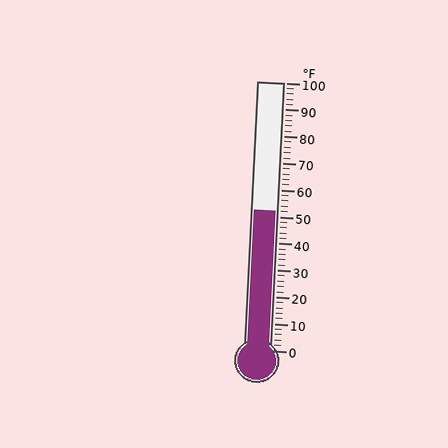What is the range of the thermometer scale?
The thermometer scale ranges from 0°F to 100°F.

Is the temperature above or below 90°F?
The temperature is below 90°F.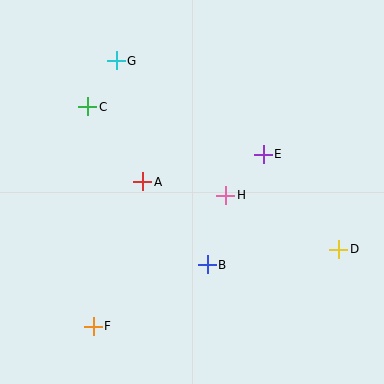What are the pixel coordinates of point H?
Point H is at (226, 195).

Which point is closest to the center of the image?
Point H at (226, 195) is closest to the center.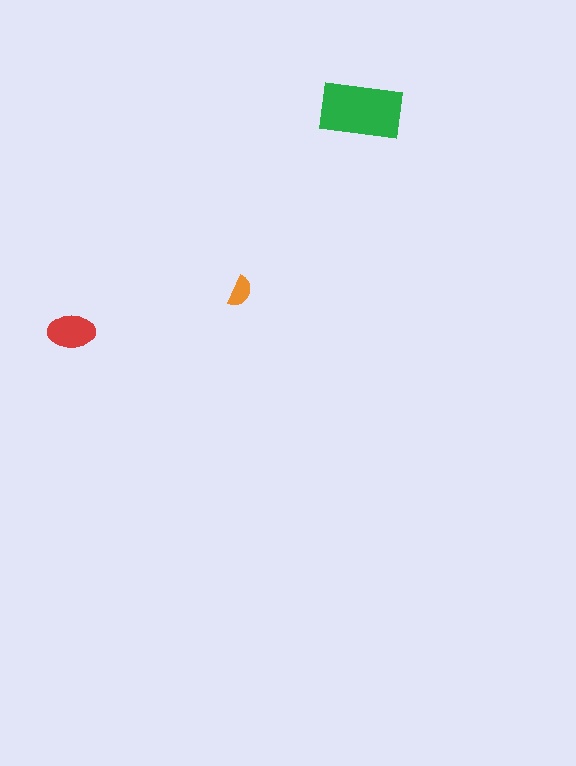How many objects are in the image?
There are 3 objects in the image.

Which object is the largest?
The green rectangle.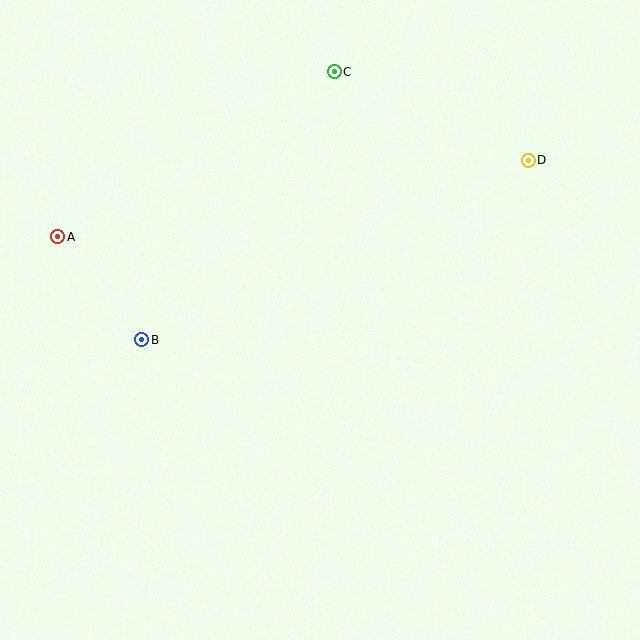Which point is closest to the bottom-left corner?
Point B is closest to the bottom-left corner.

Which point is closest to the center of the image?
Point B at (142, 340) is closest to the center.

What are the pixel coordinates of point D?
Point D is at (528, 160).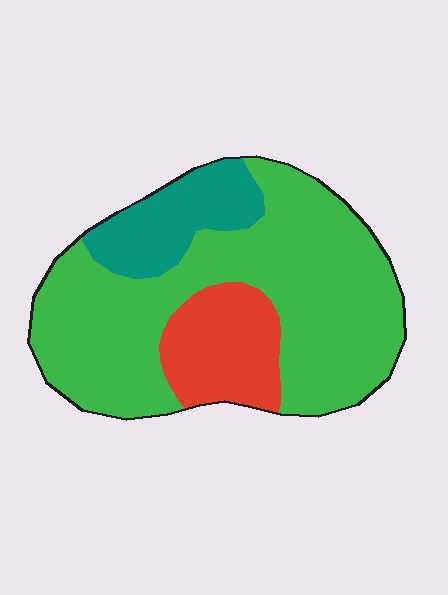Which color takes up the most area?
Green, at roughly 65%.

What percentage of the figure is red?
Red covers about 15% of the figure.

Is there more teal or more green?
Green.